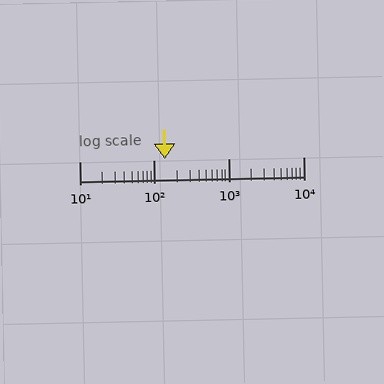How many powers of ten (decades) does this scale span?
The scale spans 3 decades, from 10 to 10000.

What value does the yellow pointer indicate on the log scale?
The pointer indicates approximately 140.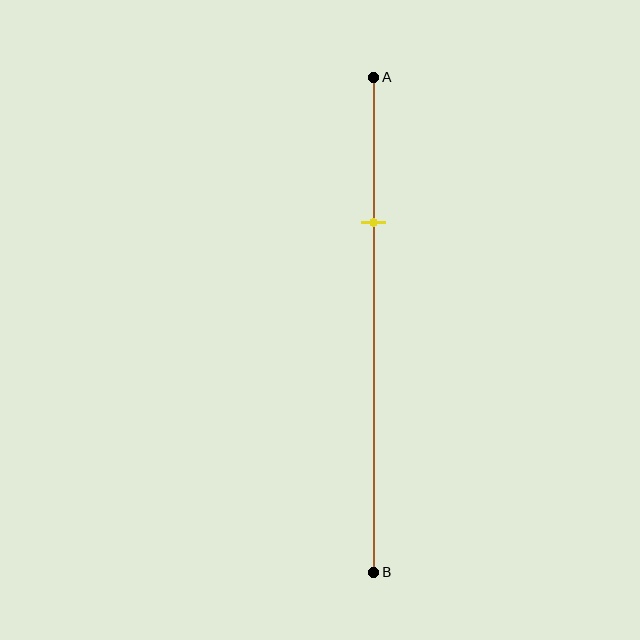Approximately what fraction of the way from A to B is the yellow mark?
The yellow mark is approximately 30% of the way from A to B.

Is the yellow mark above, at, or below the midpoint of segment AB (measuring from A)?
The yellow mark is above the midpoint of segment AB.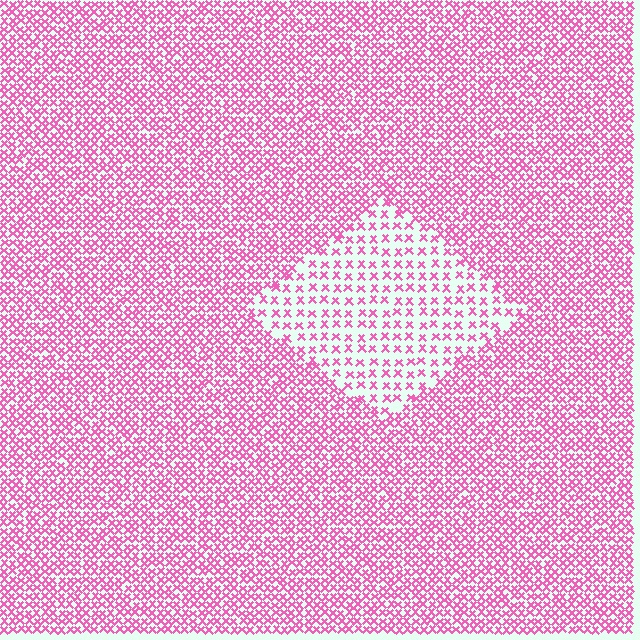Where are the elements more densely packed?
The elements are more densely packed outside the diamond boundary.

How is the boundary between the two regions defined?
The boundary is defined by a change in element density (approximately 2.2x ratio). All elements are the same color, size, and shape.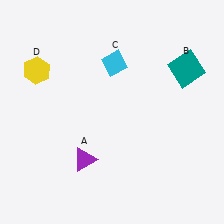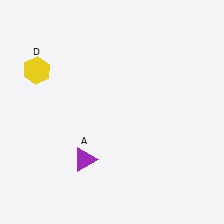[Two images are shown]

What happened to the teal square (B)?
The teal square (B) was removed in Image 2. It was in the top-right area of Image 1.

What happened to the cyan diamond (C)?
The cyan diamond (C) was removed in Image 2. It was in the top-right area of Image 1.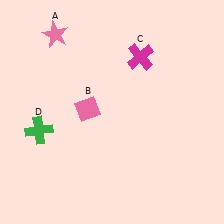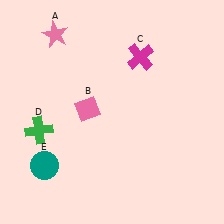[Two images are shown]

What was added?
A teal circle (E) was added in Image 2.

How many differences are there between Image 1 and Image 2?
There is 1 difference between the two images.